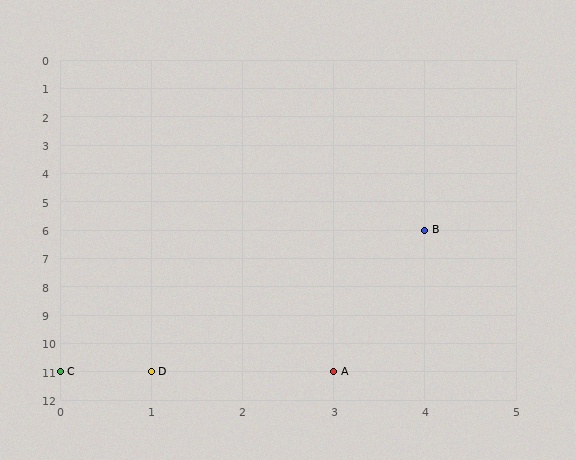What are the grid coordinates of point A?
Point A is at grid coordinates (3, 11).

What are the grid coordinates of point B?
Point B is at grid coordinates (4, 6).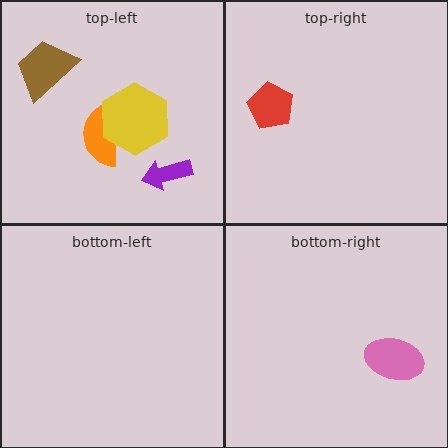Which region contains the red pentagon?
The top-right region.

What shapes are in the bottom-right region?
The pink ellipse.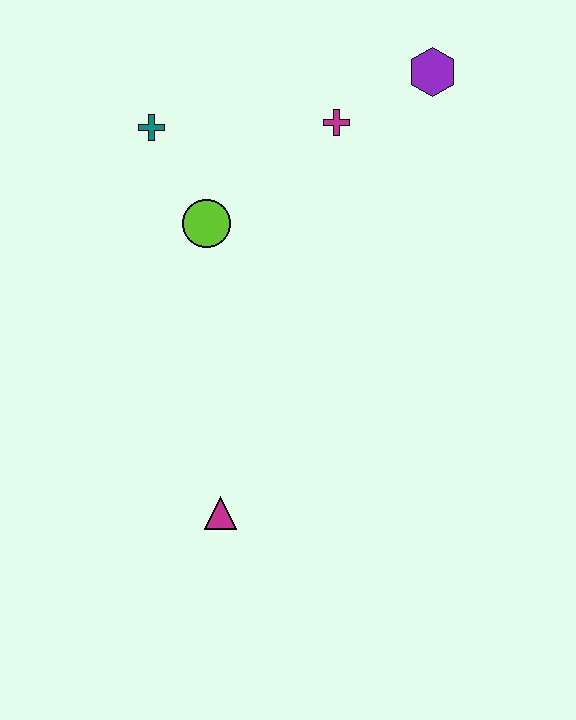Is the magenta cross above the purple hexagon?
No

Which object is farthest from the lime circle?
The magenta triangle is farthest from the lime circle.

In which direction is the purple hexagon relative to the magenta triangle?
The purple hexagon is above the magenta triangle.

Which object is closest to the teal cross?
The lime circle is closest to the teal cross.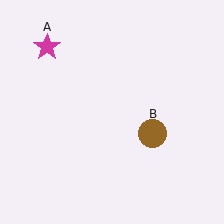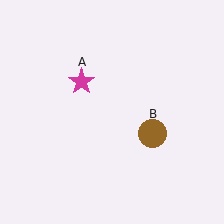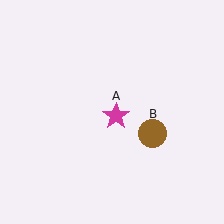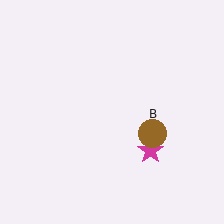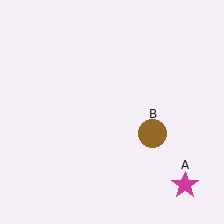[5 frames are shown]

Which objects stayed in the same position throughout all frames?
Brown circle (object B) remained stationary.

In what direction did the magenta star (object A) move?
The magenta star (object A) moved down and to the right.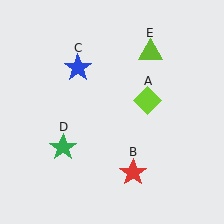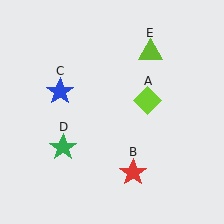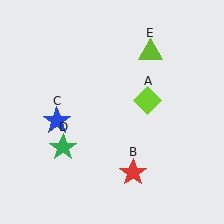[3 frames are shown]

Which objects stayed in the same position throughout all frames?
Lime diamond (object A) and red star (object B) and green star (object D) and lime triangle (object E) remained stationary.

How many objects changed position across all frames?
1 object changed position: blue star (object C).